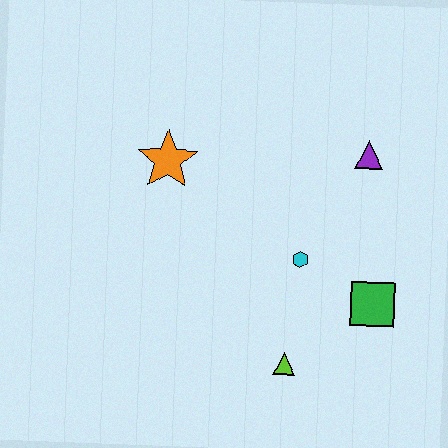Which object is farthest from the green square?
The orange star is farthest from the green square.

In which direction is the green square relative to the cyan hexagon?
The green square is to the right of the cyan hexagon.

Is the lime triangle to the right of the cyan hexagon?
No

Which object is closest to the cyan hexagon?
The green square is closest to the cyan hexagon.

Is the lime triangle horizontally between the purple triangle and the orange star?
Yes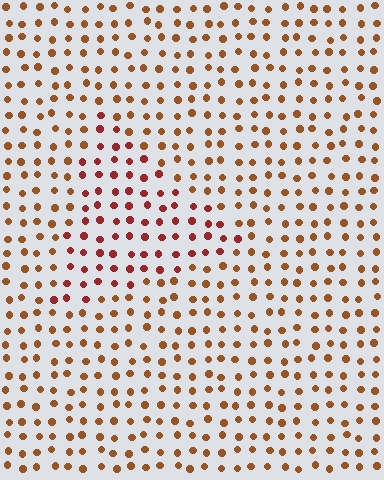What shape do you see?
I see a triangle.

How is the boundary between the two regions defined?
The boundary is defined purely by a slight shift in hue (about 29 degrees). Spacing, size, and orientation are identical on both sides.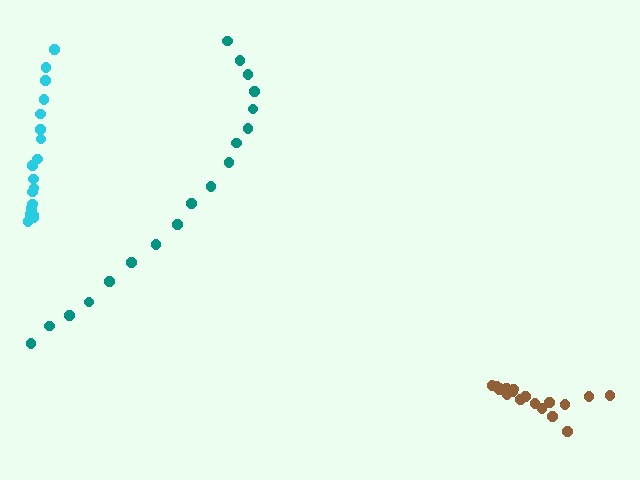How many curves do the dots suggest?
There are 3 distinct paths.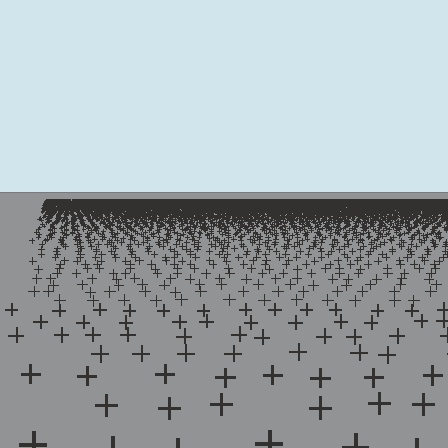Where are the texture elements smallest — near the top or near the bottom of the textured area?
Near the top.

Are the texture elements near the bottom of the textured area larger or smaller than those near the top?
Larger. Near the bottom, elements are closer to the viewer and appear at a bigger on-screen size.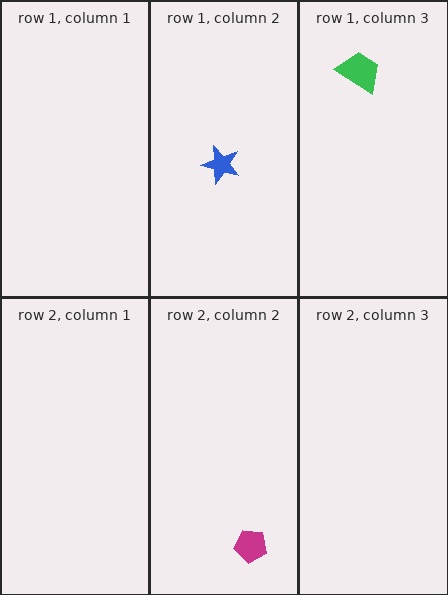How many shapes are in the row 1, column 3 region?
1.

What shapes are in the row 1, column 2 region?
The blue star.